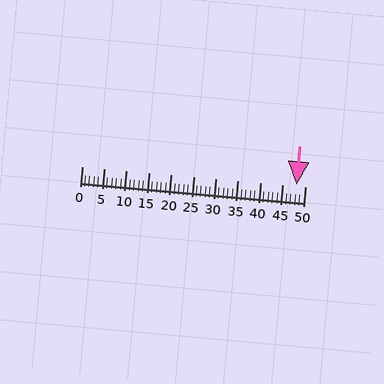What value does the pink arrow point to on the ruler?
The pink arrow points to approximately 48.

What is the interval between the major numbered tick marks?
The major tick marks are spaced 5 units apart.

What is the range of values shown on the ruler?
The ruler shows values from 0 to 50.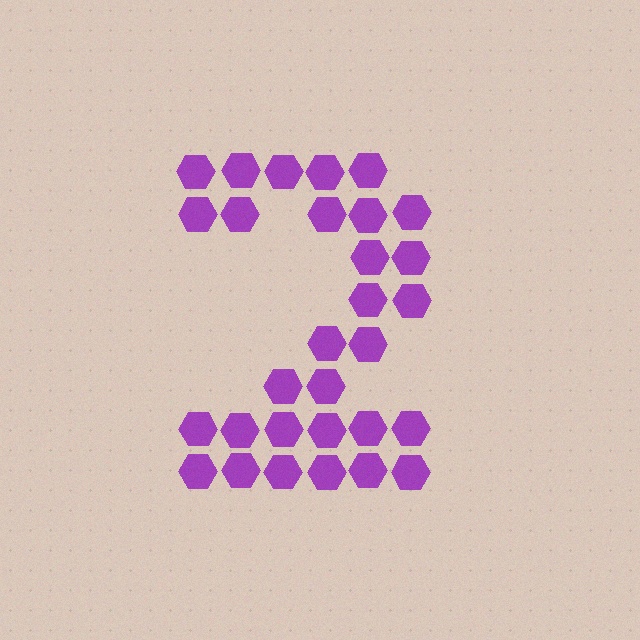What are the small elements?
The small elements are hexagons.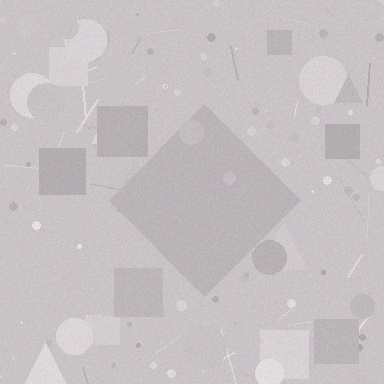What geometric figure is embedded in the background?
A diamond is embedded in the background.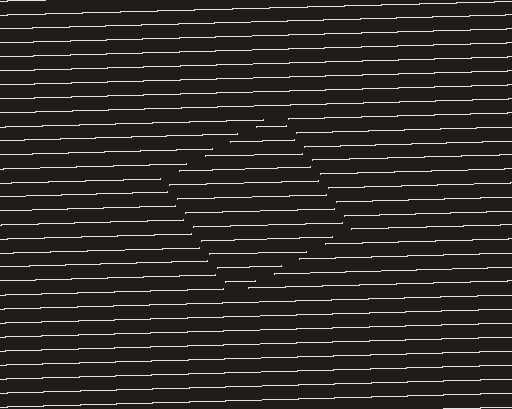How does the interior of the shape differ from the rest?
The interior of the shape contains the same grating, shifted by half a period — the contour is defined by the phase discontinuity where line-ends from the inner and outer gratings abut.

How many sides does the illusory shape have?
4 sides — the line-ends trace a square.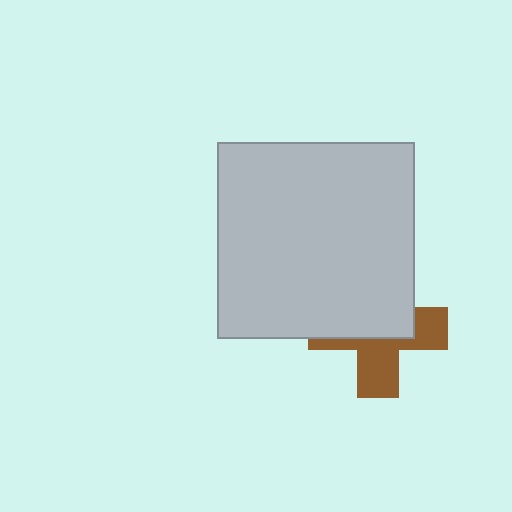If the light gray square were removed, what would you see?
You would see the complete brown cross.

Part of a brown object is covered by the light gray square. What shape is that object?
It is a cross.